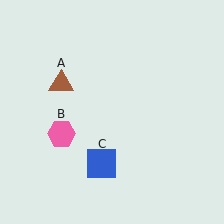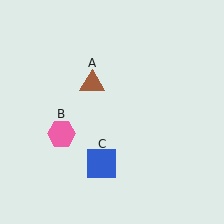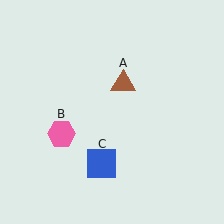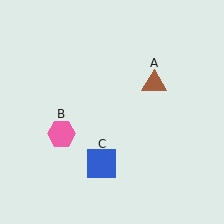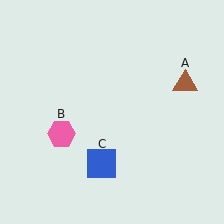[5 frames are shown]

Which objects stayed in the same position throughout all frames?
Pink hexagon (object B) and blue square (object C) remained stationary.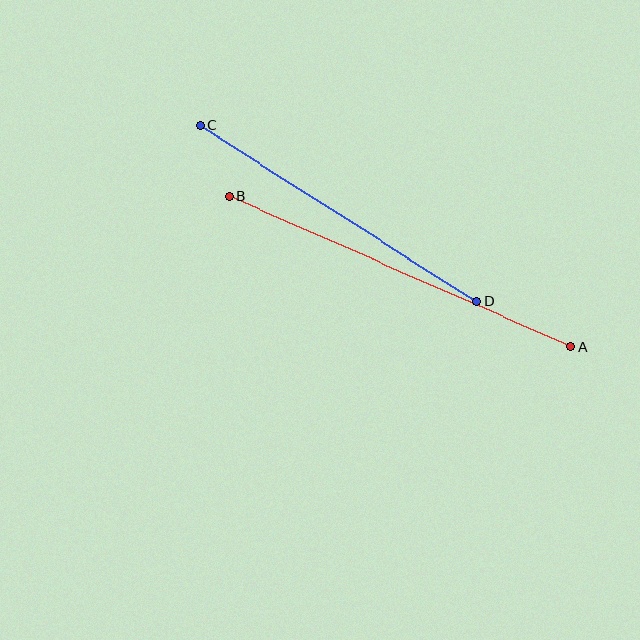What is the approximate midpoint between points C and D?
The midpoint is at approximately (338, 213) pixels.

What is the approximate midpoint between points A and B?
The midpoint is at approximately (400, 272) pixels.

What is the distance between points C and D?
The distance is approximately 328 pixels.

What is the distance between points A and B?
The distance is approximately 373 pixels.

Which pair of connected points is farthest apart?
Points A and B are farthest apart.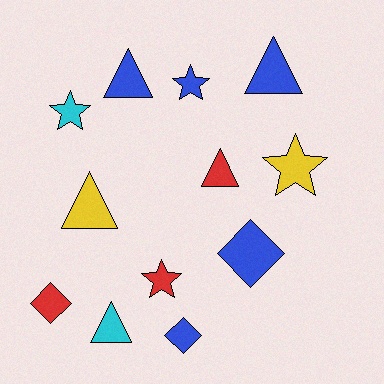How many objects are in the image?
There are 12 objects.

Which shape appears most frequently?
Triangle, with 5 objects.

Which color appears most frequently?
Blue, with 5 objects.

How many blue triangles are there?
There are 2 blue triangles.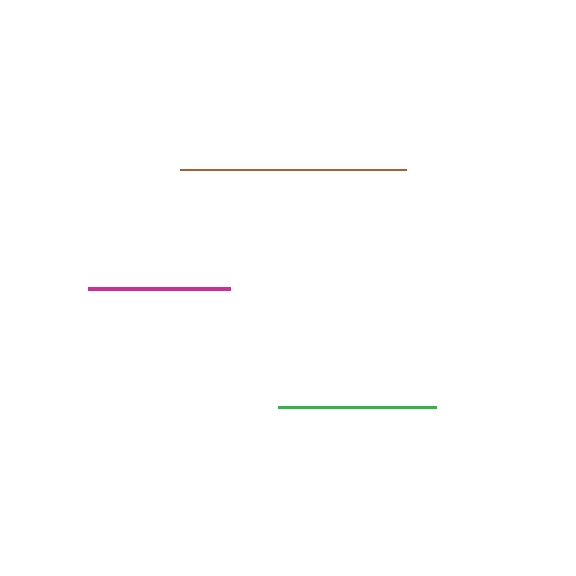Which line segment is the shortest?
The magenta line is the shortest at approximately 142 pixels.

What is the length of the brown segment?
The brown segment is approximately 225 pixels long.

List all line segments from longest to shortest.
From longest to shortest: brown, green, magenta.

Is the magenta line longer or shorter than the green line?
The green line is longer than the magenta line.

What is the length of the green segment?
The green segment is approximately 158 pixels long.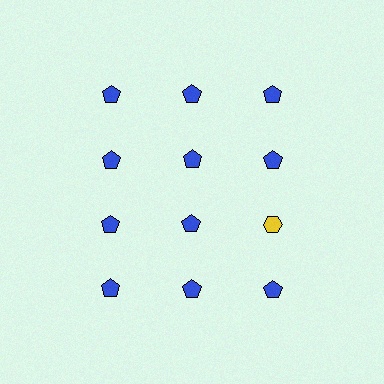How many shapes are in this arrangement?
There are 12 shapes arranged in a grid pattern.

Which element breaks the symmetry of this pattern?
The yellow hexagon in the third row, center column breaks the symmetry. All other shapes are blue pentagons.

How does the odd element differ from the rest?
It differs in both color (yellow instead of blue) and shape (hexagon instead of pentagon).